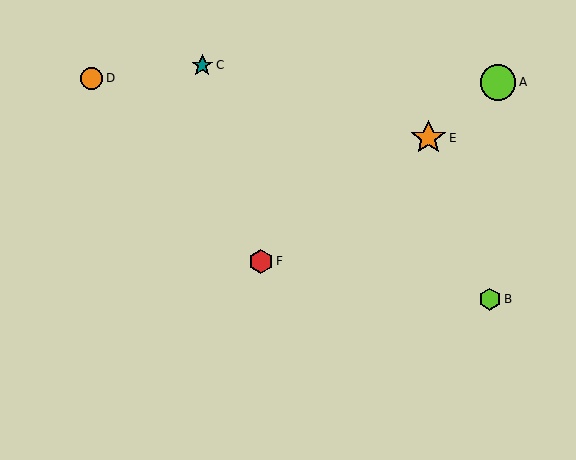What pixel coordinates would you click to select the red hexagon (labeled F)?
Click at (261, 261) to select the red hexagon F.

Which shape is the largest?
The lime circle (labeled A) is the largest.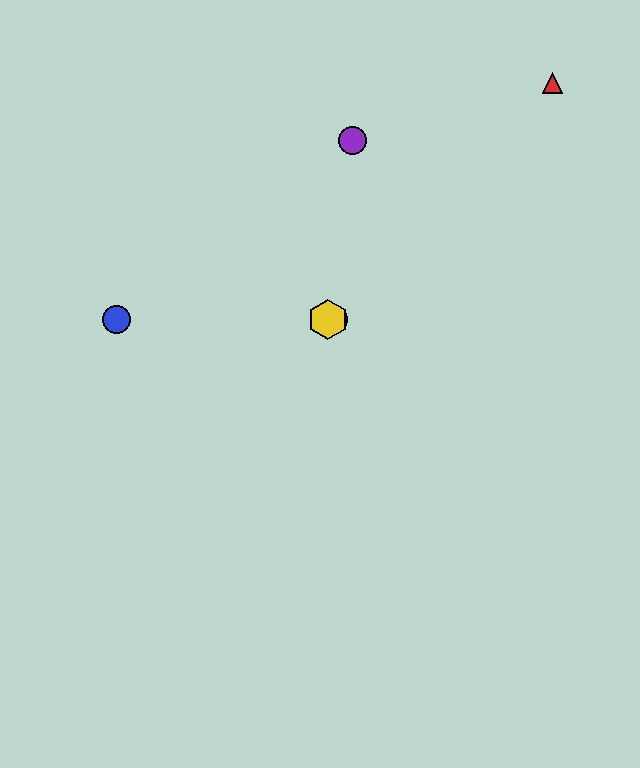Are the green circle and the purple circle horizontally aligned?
No, the green circle is at y≈320 and the purple circle is at y≈141.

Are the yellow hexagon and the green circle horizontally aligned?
Yes, both are at y≈320.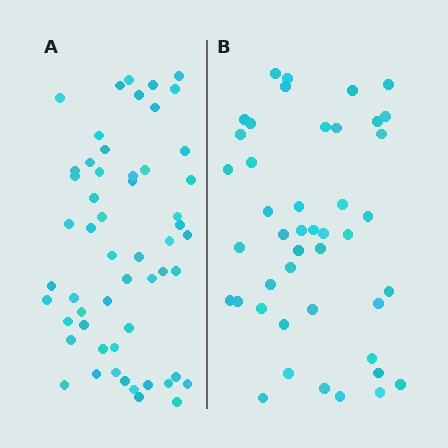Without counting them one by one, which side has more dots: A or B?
Region A (the left region) has more dots.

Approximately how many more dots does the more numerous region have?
Region A has roughly 12 or so more dots than region B.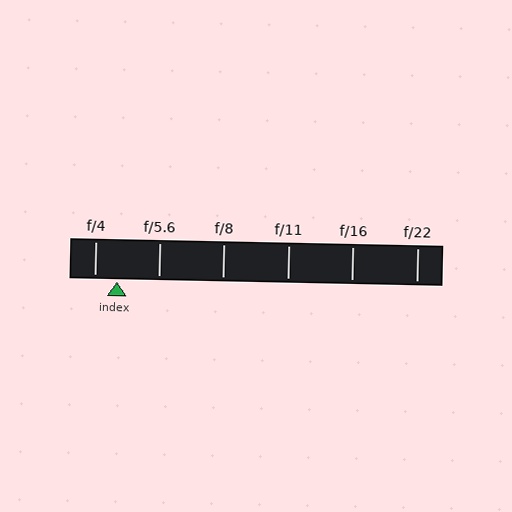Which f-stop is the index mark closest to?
The index mark is closest to f/4.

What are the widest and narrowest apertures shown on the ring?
The widest aperture shown is f/4 and the narrowest is f/22.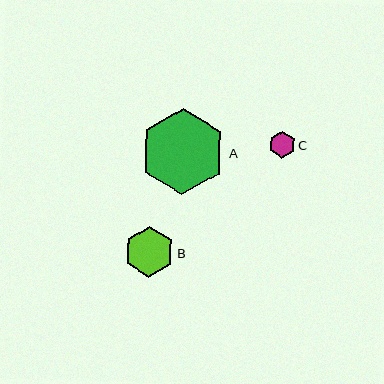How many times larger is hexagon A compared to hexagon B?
Hexagon A is approximately 1.7 times the size of hexagon B.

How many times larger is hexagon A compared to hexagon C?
Hexagon A is approximately 3.2 times the size of hexagon C.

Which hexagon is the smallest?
Hexagon C is the smallest with a size of approximately 27 pixels.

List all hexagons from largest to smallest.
From largest to smallest: A, B, C.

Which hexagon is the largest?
Hexagon A is the largest with a size of approximately 86 pixels.